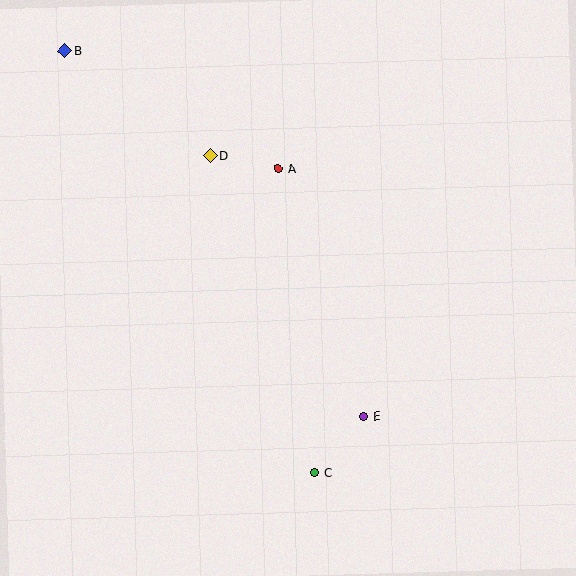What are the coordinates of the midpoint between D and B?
The midpoint between D and B is at (137, 103).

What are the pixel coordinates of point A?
Point A is at (278, 169).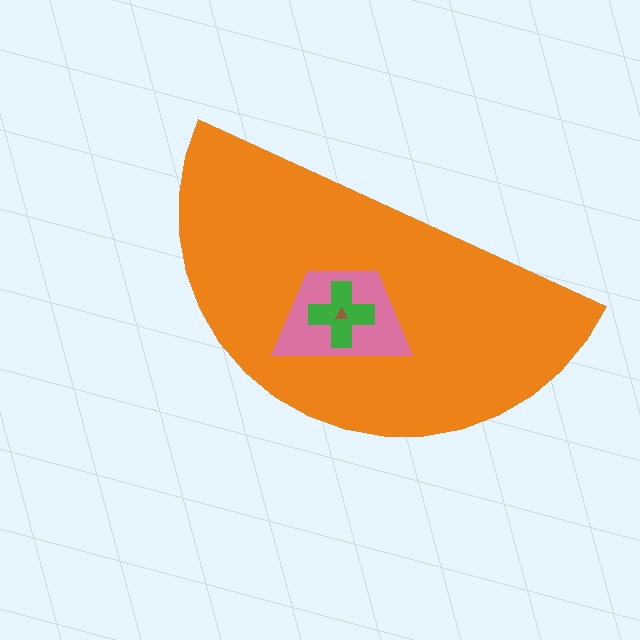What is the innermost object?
The brown triangle.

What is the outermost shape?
The orange semicircle.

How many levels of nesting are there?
4.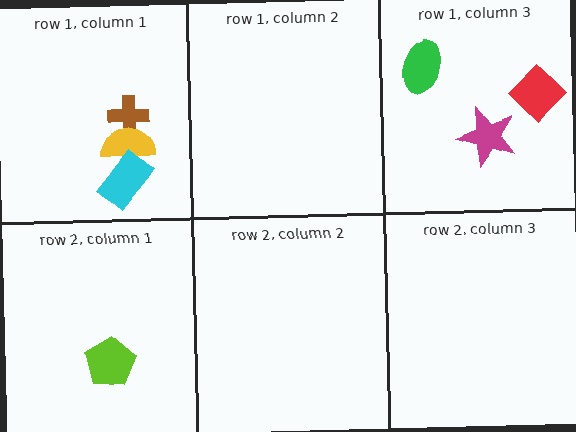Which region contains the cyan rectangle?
The row 1, column 1 region.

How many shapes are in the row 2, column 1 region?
1.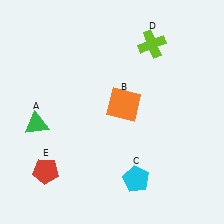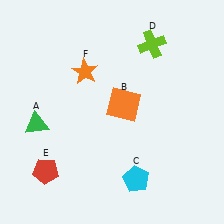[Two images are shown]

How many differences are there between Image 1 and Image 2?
There is 1 difference between the two images.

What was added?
An orange star (F) was added in Image 2.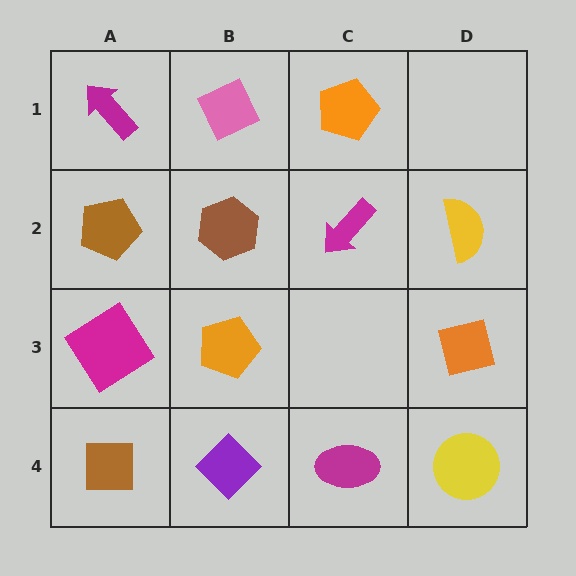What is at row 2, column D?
A yellow semicircle.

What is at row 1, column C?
An orange pentagon.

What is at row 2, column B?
A brown hexagon.